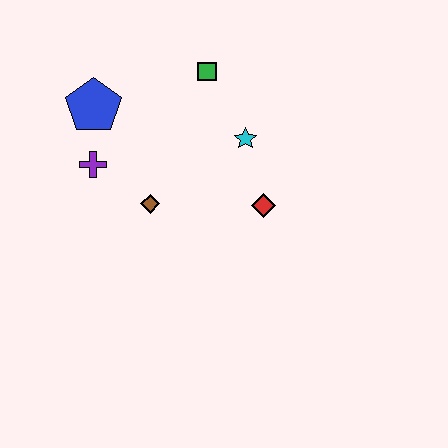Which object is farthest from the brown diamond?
The green square is farthest from the brown diamond.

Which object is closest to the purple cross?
The blue pentagon is closest to the purple cross.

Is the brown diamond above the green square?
No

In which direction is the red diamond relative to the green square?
The red diamond is below the green square.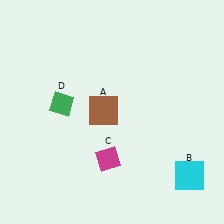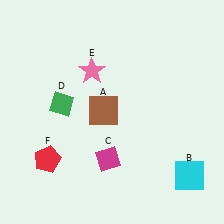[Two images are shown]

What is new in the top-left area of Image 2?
A pink star (E) was added in the top-left area of Image 2.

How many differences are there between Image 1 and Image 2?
There are 2 differences between the two images.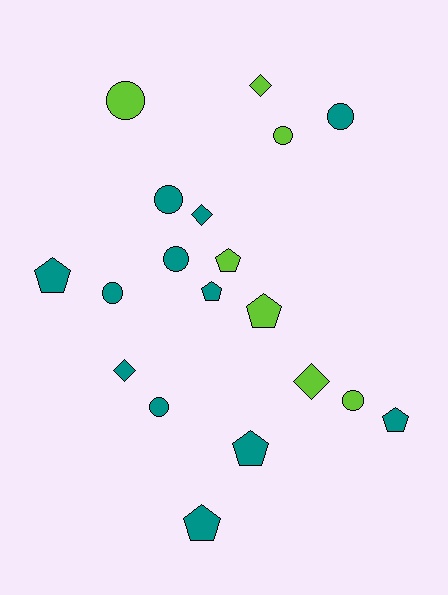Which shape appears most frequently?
Circle, with 8 objects.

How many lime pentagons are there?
There are 2 lime pentagons.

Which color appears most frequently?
Teal, with 12 objects.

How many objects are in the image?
There are 19 objects.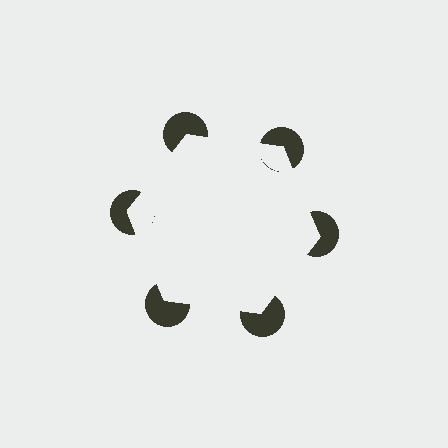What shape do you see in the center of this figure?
An illusory hexagon — its edges are inferred from the aligned wedge cuts in the pac-man discs, not physically drawn.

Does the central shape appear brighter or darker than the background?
It typically appears slightly brighter than the background, even though no actual brightness change is drawn.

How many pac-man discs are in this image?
There are 6 — one at each vertex of the illusory hexagon.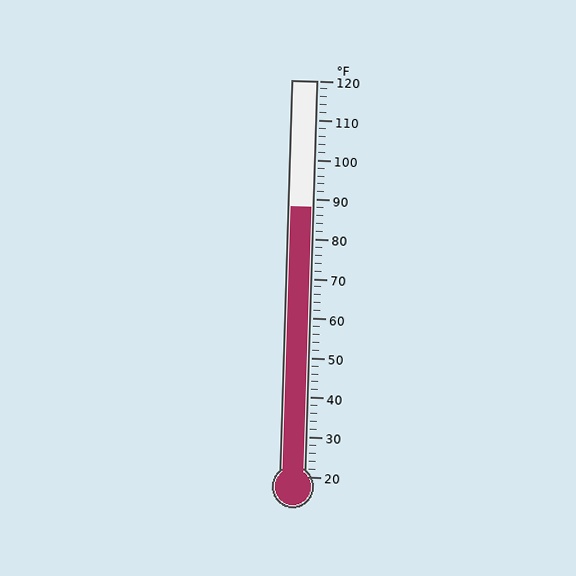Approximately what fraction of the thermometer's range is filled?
The thermometer is filled to approximately 70% of its range.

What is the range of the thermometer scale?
The thermometer scale ranges from 20°F to 120°F.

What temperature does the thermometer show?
The thermometer shows approximately 88°F.